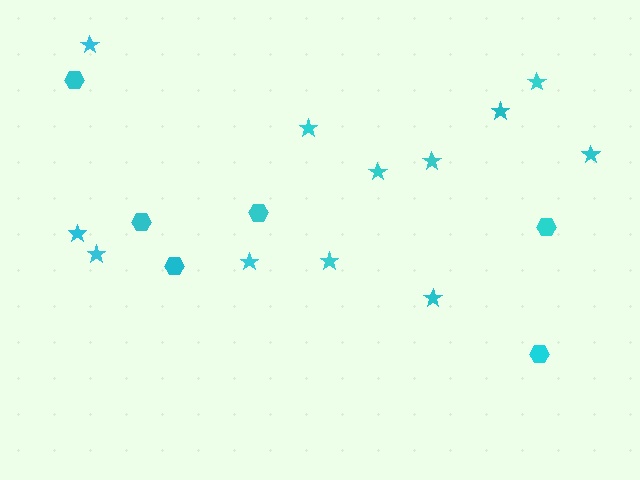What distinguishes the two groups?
There are 2 groups: one group of hexagons (6) and one group of stars (12).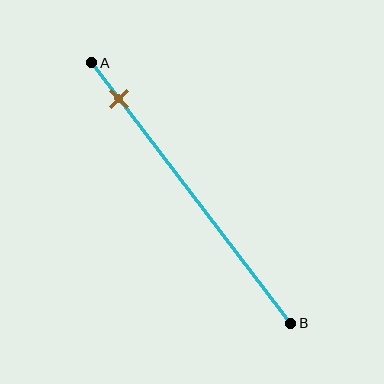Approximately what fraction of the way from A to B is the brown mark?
The brown mark is approximately 15% of the way from A to B.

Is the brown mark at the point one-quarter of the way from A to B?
No, the mark is at about 15% from A, not at the 25% one-quarter point.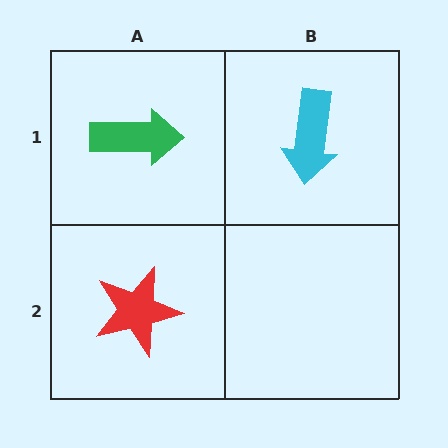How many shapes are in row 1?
2 shapes.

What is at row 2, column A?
A red star.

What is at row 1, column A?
A green arrow.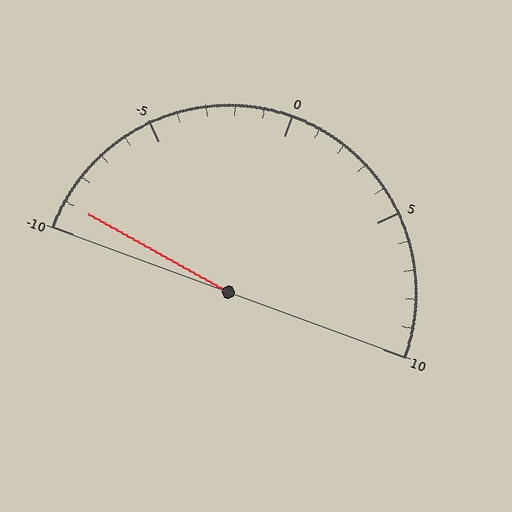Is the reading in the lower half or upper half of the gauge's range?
The reading is in the lower half of the range (-10 to 10).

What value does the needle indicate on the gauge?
The needle indicates approximately -9.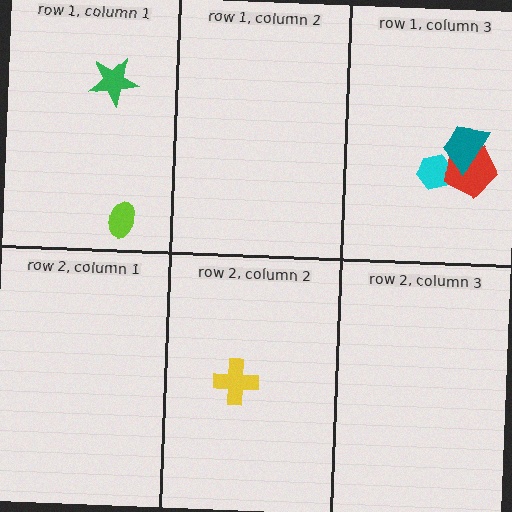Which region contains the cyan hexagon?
The row 1, column 3 region.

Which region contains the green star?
The row 1, column 1 region.